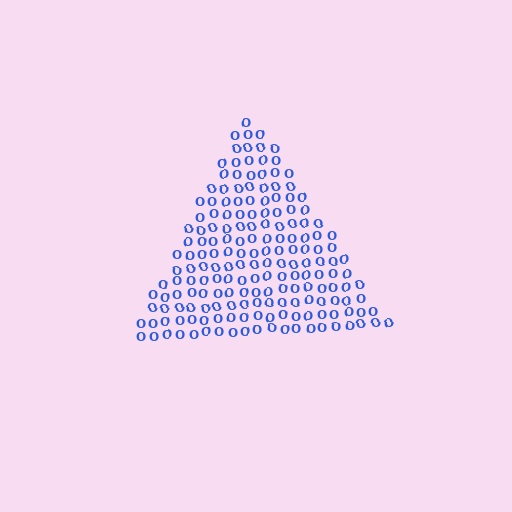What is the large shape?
The large shape is a triangle.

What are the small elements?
The small elements are letter O's.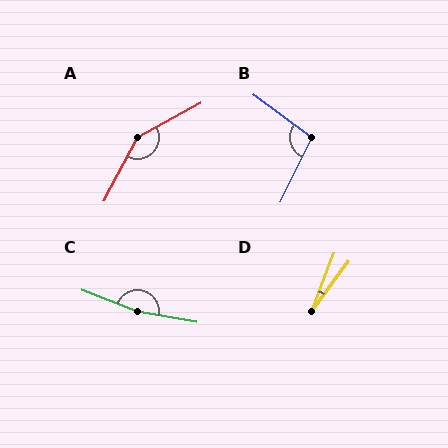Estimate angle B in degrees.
Approximately 101 degrees.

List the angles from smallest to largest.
D (15°), B (101°), A (146°), C (169°).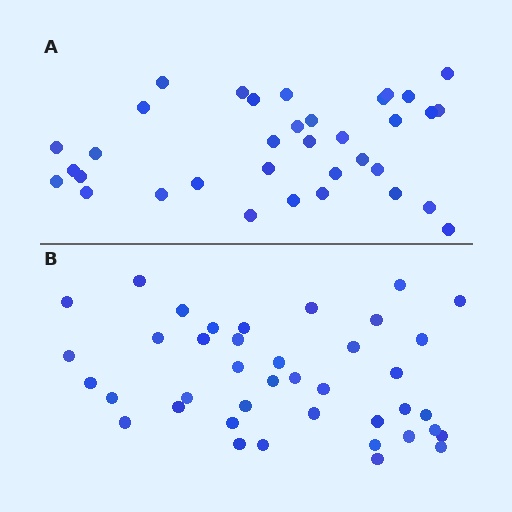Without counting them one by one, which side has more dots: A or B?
Region B (the bottom region) has more dots.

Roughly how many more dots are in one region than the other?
Region B has about 5 more dots than region A.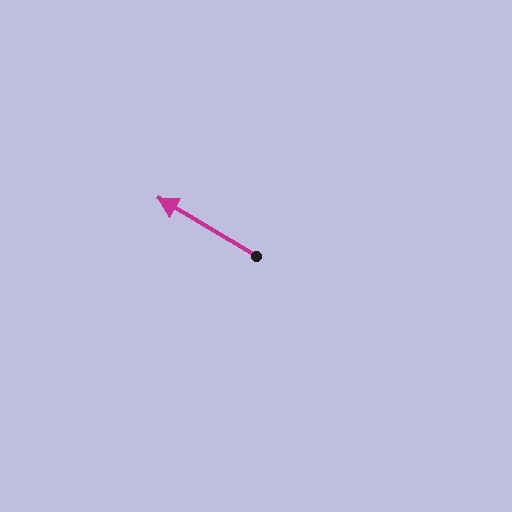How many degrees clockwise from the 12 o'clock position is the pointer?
Approximately 301 degrees.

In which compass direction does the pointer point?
Northwest.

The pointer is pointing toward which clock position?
Roughly 10 o'clock.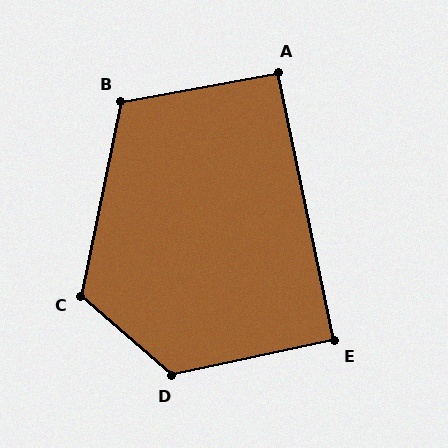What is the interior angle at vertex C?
Approximately 120 degrees (obtuse).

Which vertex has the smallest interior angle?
E, at approximately 90 degrees.